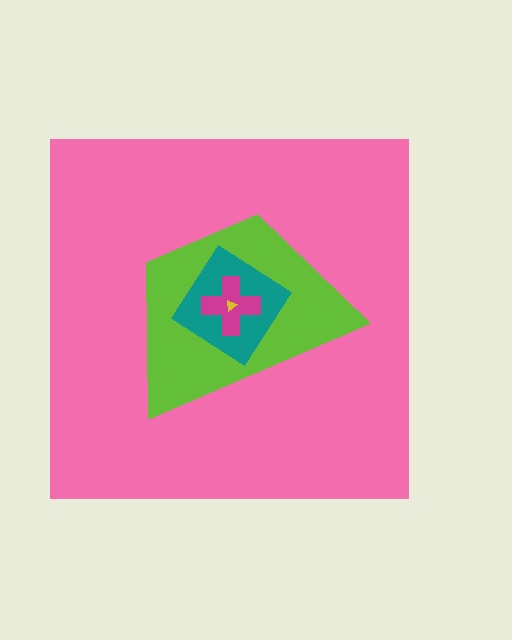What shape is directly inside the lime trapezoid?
The teal diamond.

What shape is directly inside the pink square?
The lime trapezoid.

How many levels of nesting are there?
5.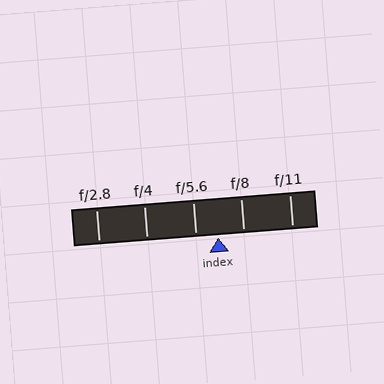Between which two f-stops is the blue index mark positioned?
The index mark is between f/5.6 and f/8.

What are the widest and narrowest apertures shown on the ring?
The widest aperture shown is f/2.8 and the narrowest is f/11.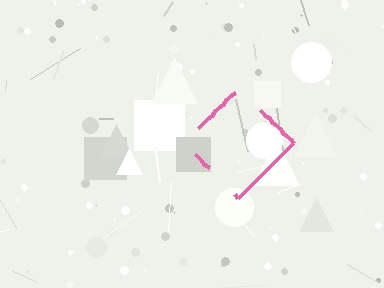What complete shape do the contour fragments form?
The contour fragments form a diamond.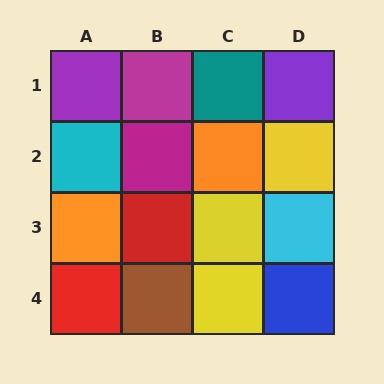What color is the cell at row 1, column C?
Teal.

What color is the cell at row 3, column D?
Cyan.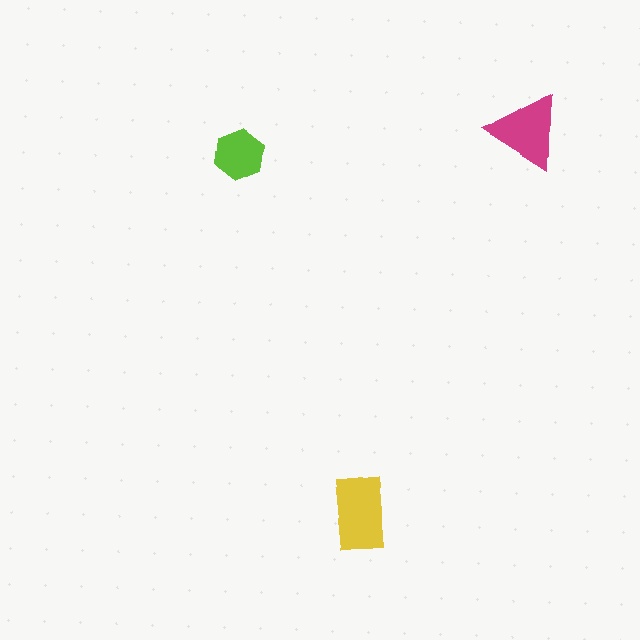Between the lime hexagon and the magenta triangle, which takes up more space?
The magenta triangle.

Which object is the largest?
The yellow rectangle.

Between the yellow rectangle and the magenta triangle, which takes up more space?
The yellow rectangle.